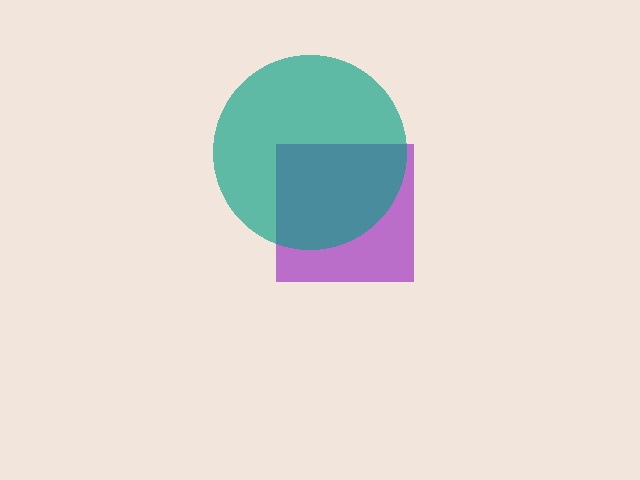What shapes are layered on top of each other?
The layered shapes are: a purple square, a teal circle.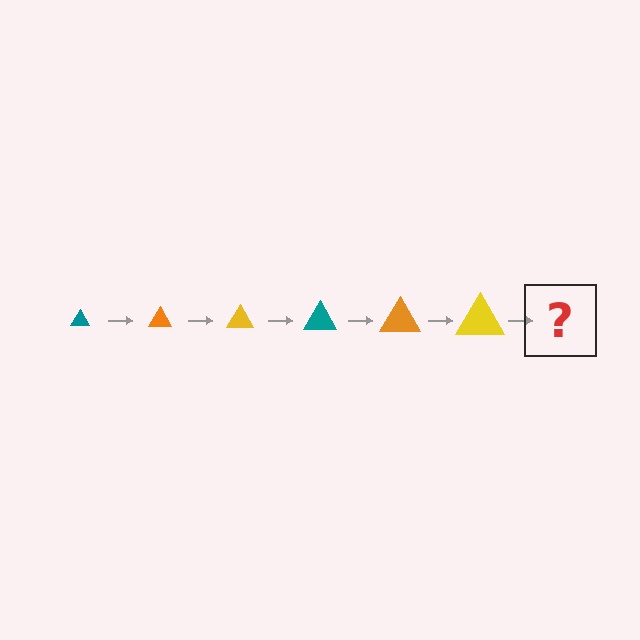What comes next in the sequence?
The next element should be a teal triangle, larger than the previous one.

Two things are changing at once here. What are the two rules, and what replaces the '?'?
The two rules are that the triangle grows larger each step and the color cycles through teal, orange, and yellow. The '?' should be a teal triangle, larger than the previous one.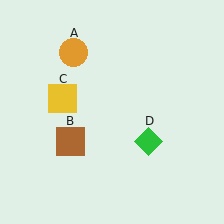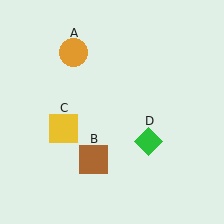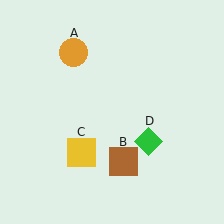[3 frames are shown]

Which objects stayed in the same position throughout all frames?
Orange circle (object A) and green diamond (object D) remained stationary.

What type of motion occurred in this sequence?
The brown square (object B), yellow square (object C) rotated counterclockwise around the center of the scene.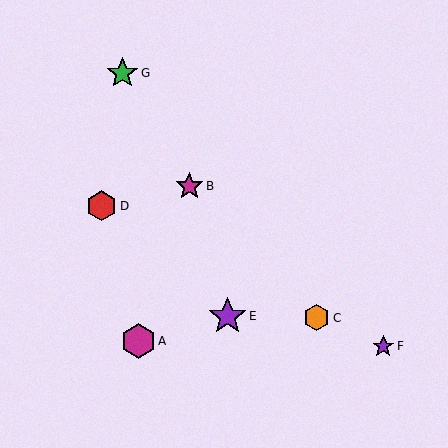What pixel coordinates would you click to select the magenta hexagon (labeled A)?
Click at (138, 341) to select the magenta hexagon A.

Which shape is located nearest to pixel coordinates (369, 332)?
The purple star (labeled F) at (383, 347) is nearest to that location.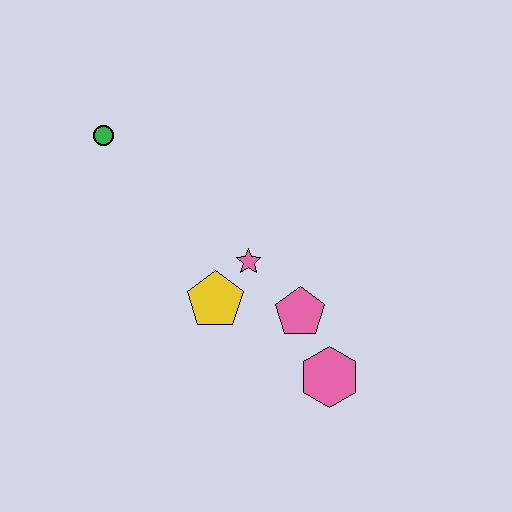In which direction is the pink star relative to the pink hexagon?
The pink star is above the pink hexagon.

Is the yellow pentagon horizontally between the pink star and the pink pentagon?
No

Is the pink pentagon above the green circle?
No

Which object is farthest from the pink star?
The green circle is farthest from the pink star.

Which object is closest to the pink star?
The yellow pentagon is closest to the pink star.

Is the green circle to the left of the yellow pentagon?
Yes